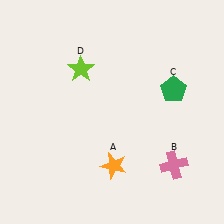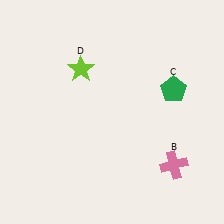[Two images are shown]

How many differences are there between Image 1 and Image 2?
There is 1 difference between the two images.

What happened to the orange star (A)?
The orange star (A) was removed in Image 2. It was in the bottom-right area of Image 1.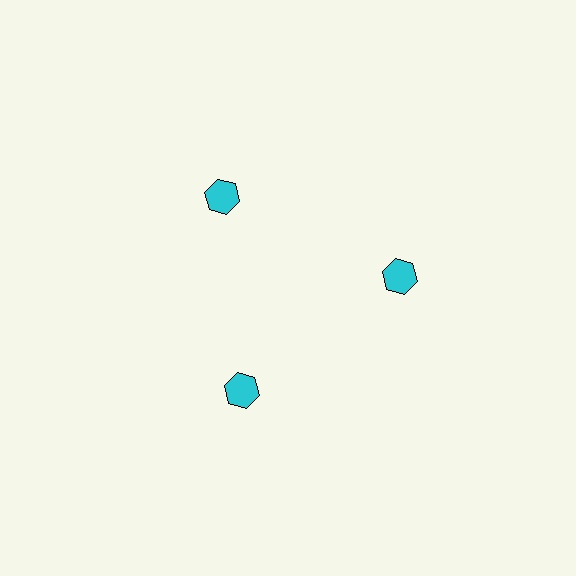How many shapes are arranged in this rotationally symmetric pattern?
There are 3 shapes, arranged in 3 groups of 1.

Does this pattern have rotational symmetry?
Yes, this pattern has 3-fold rotational symmetry. It looks the same after rotating 120 degrees around the center.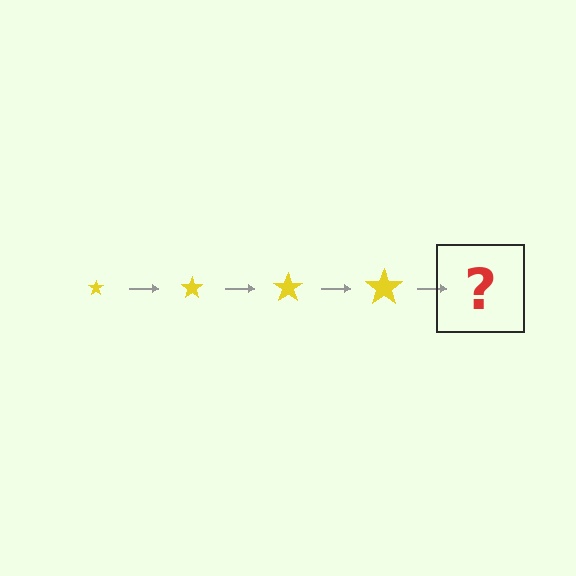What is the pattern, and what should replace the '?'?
The pattern is that the star gets progressively larger each step. The '?' should be a yellow star, larger than the previous one.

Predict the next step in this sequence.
The next step is a yellow star, larger than the previous one.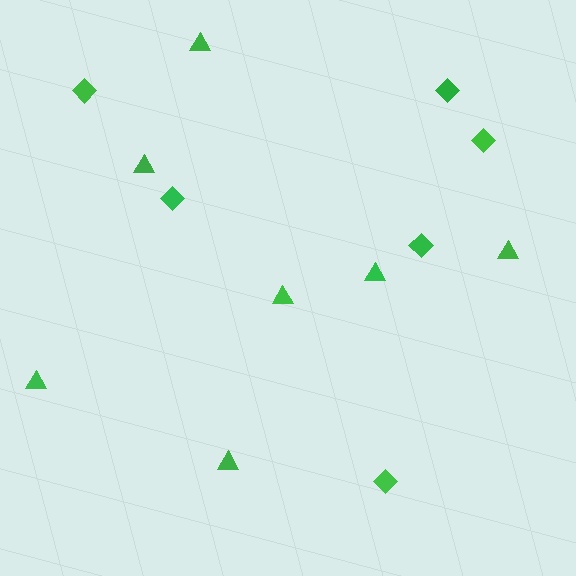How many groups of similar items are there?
There are 2 groups: one group of diamonds (6) and one group of triangles (7).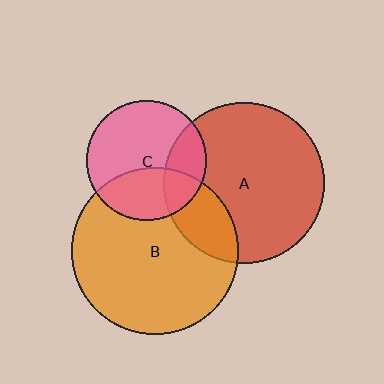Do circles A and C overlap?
Yes.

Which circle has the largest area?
Circle B (orange).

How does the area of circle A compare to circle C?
Approximately 1.8 times.